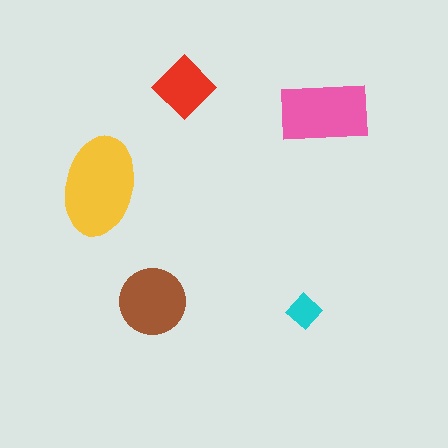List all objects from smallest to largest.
The cyan diamond, the red diamond, the brown circle, the pink rectangle, the yellow ellipse.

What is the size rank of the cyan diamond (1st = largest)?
5th.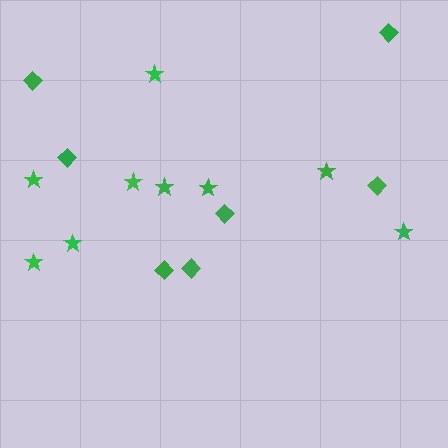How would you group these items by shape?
There are 2 groups: one group of diamonds (7) and one group of stars (9).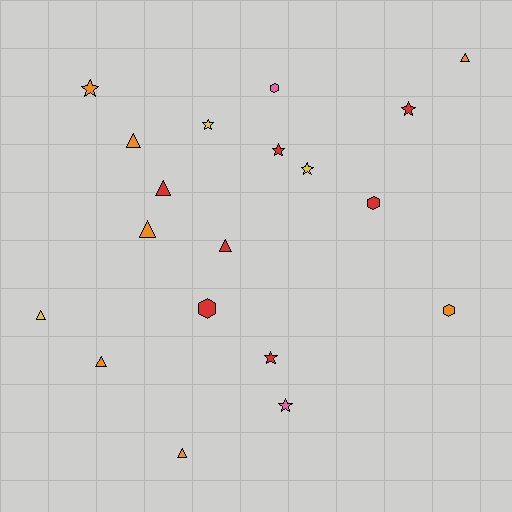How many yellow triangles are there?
There is 1 yellow triangle.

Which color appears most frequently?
Orange, with 7 objects.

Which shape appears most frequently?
Triangle, with 8 objects.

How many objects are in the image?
There are 19 objects.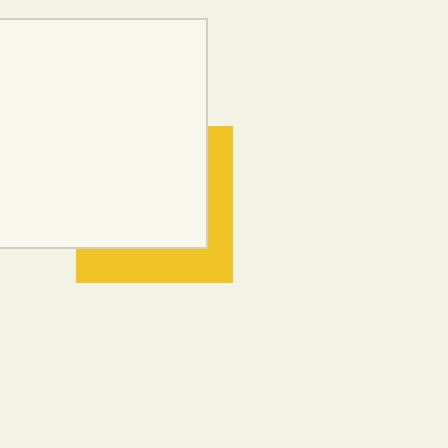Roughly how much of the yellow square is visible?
A small part of it is visible (roughly 34%).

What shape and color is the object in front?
The object in front is a white rectangle.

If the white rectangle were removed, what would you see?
You would see the complete yellow square.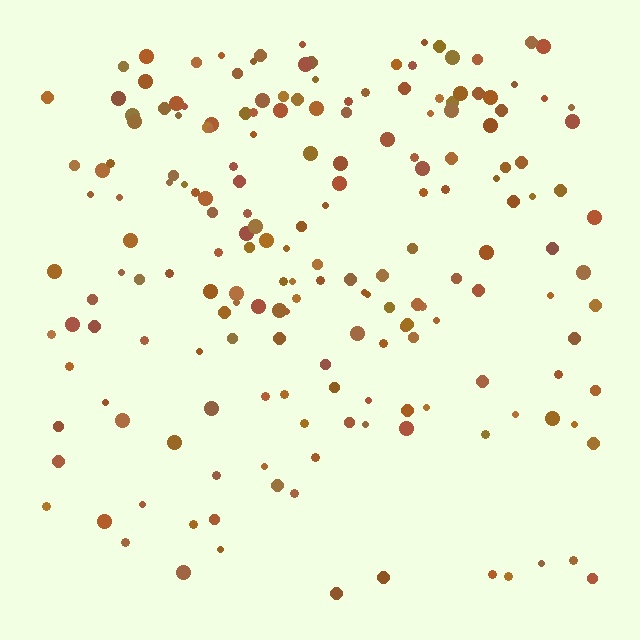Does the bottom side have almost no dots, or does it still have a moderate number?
Still a moderate number, just noticeably fewer than the top.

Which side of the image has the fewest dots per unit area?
The bottom.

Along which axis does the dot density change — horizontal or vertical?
Vertical.